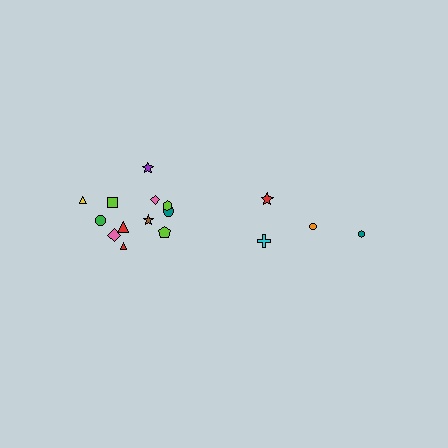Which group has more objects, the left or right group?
The left group.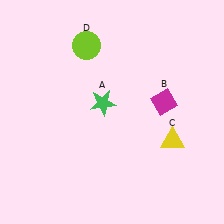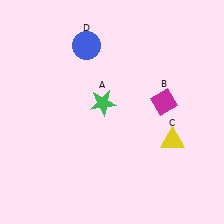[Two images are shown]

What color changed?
The circle (D) changed from lime in Image 1 to blue in Image 2.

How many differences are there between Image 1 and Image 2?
There is 1 difference between the two images.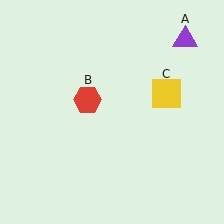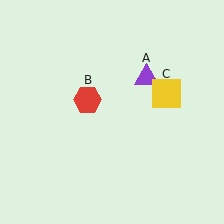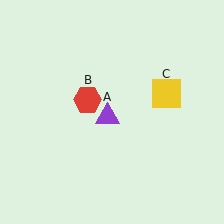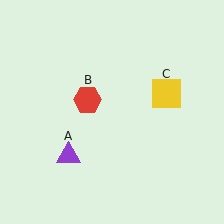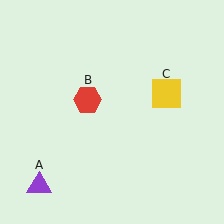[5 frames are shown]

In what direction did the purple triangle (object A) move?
The purple triangle (object A) moved down and to the left.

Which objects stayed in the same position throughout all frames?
Red hexagon (object B) and yellow square (object C) remained stationary.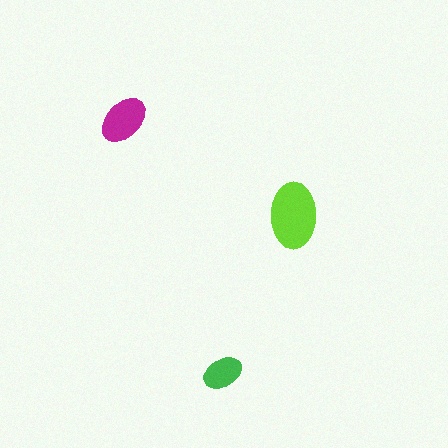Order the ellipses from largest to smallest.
the lime one, the magenta one, the green one.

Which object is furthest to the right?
The lime ellipse is rightmost.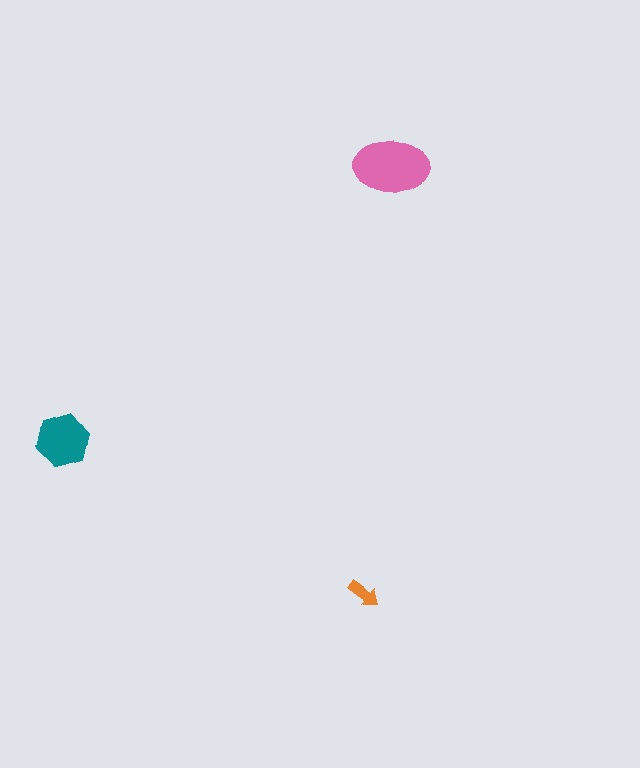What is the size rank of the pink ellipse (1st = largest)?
1st.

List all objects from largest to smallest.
The pink ellipse, the teal hexagon, the orange arrow.